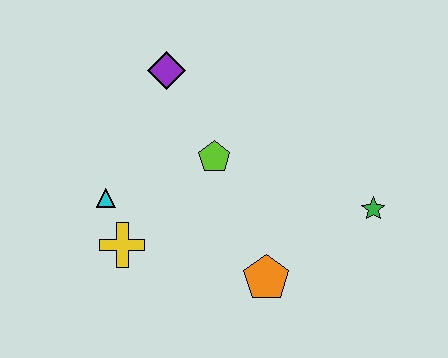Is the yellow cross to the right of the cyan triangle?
Yes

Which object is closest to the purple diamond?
The lime pentagon is closest to the purple diamond.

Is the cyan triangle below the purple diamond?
Yes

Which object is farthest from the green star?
The cyan triangle is farthest from the green star.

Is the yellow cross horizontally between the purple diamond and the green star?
No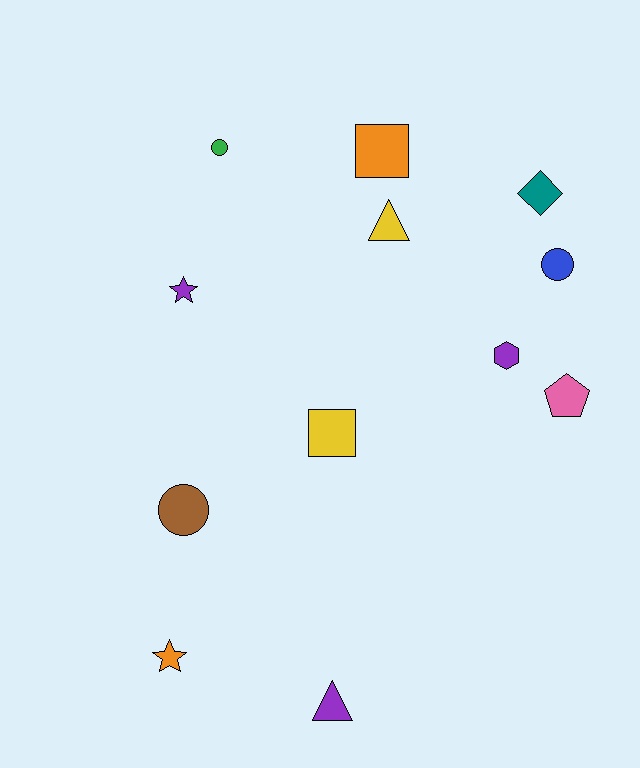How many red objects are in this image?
There are no red objects.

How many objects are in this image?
There are 12 objects.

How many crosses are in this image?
There are no crosses.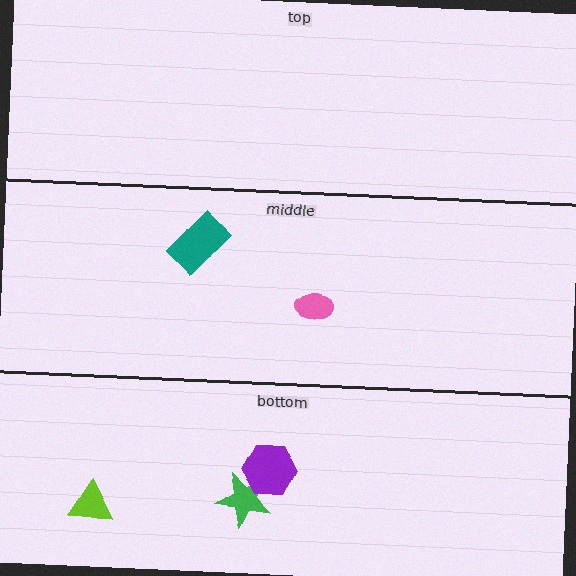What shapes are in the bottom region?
The green star, the lime triangle, the purple hexagon.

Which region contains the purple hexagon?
The bottom region.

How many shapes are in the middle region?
2.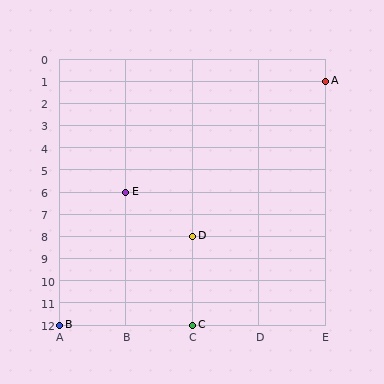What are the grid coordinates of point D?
Point D is at grid coordinates (C, 8).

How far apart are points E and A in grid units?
Points E and A are 3 columns and 5 rows apart (about 5.8 grid units diagonally).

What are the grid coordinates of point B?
Point B is at grid coordinates (A, 12).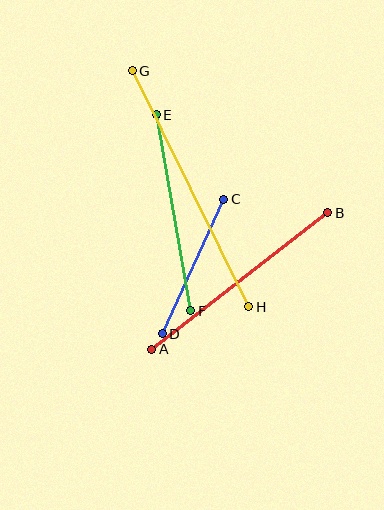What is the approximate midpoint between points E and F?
The midpoint is at approximately (173, 213) pixels.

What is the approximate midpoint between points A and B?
The midpoint is at approximately (240, 281) pixels.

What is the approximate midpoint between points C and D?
The midpoint is at approximately (193, 266) pixels.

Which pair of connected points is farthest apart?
Points G and H are farthest apart.